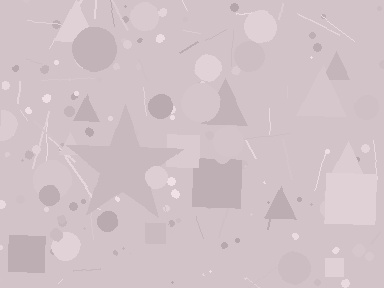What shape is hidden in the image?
A star is hidden in the image.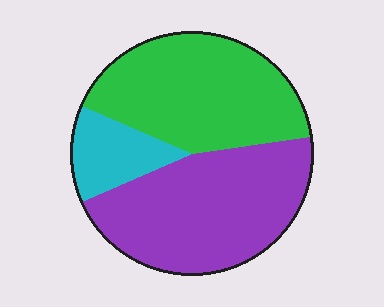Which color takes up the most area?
Purple, at roughly 45%.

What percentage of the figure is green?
Green covers 41% of the figure.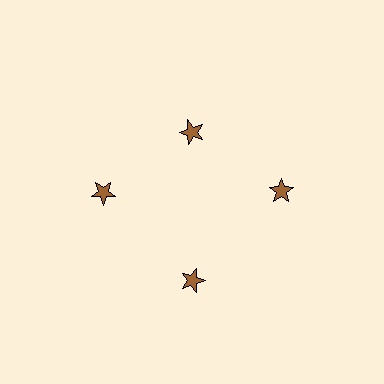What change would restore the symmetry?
The symmetry would be restored by moving it outward, back onto the ring so that all 4 stars sit at equal angles and equal distance from the center.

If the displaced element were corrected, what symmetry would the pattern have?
It would have 4-fold rotational symmetry — the pattern would map onto itself every 90 degrees.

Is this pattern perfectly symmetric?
No. The 4 brown stars are arranged in a ring, but one element near the 12 o'clock position is pulled inward toward the center, breaking the 4-fold rotational symmetry.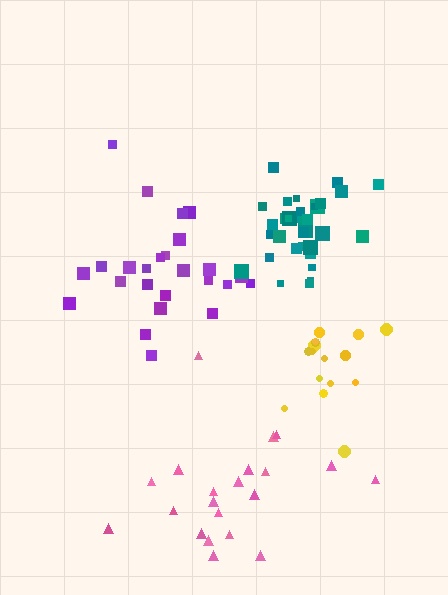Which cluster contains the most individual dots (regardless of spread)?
Teal (35).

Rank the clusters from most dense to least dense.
teal, yellow, purple, pink.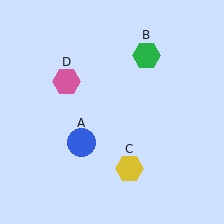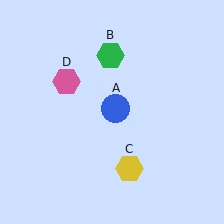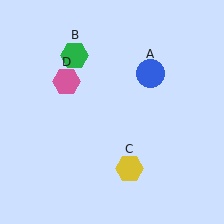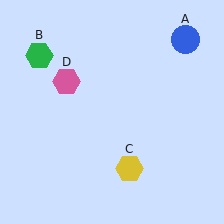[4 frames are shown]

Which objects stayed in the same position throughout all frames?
Yellow hexagon (object C) and pink hexagon (object D) remained stationary.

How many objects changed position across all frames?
2 objects changed position: blue circle (object A), green hexagon (object B).